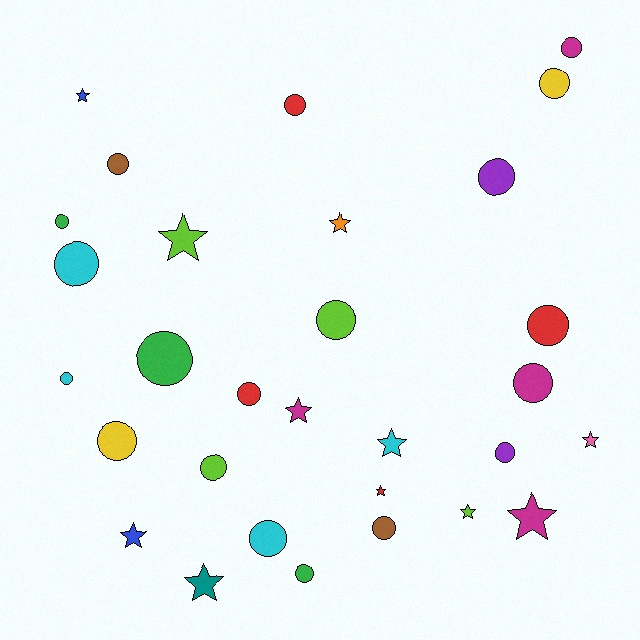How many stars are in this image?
There are 11 stars.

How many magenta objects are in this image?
There are 4 magenta objects.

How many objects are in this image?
There are 30 objects.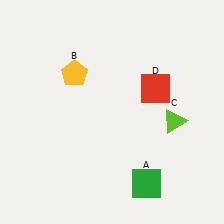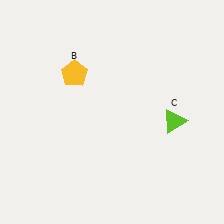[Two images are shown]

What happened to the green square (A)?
The green square (A) was removed in Image 2. It was in the bottom-right area of Image 1.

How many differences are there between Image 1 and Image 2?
There are 2 differences between the two images.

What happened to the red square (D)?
The red square (D) was removed in Image 2. It was in the top-right area of Image 1.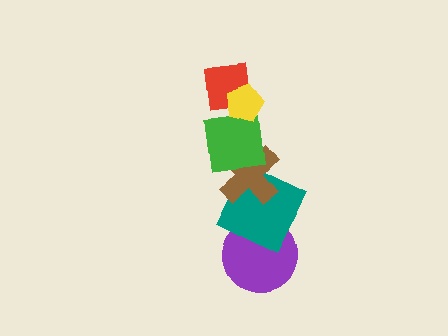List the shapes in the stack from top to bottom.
From top to bottom: the yellow pentagon, the red square, the green square, the brown cross, the teal square, the purple circle.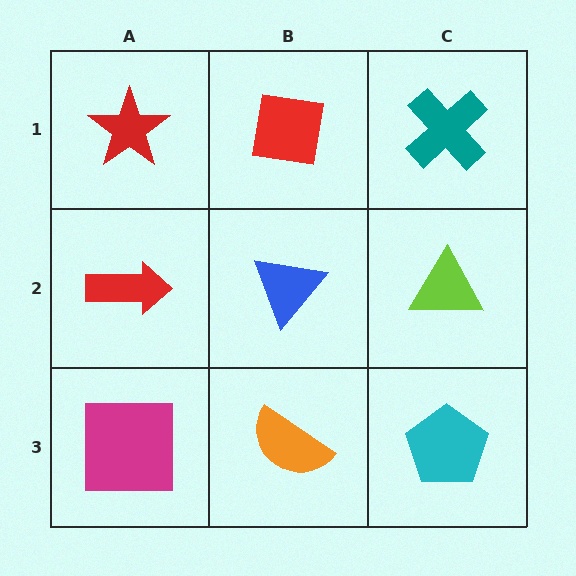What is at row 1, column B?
A red square.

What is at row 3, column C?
A cyan pentagon.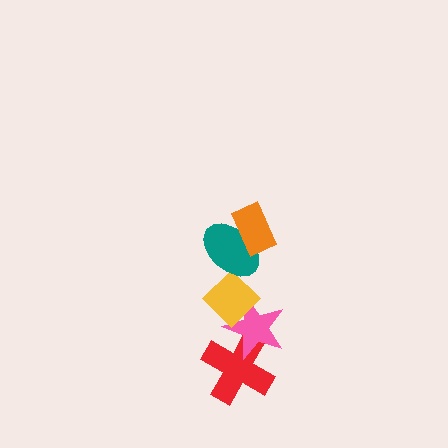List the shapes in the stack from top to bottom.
From top to bottom: the orange rectangle, the teal ellipse, the yellow diamond, the pink star, the red cross.